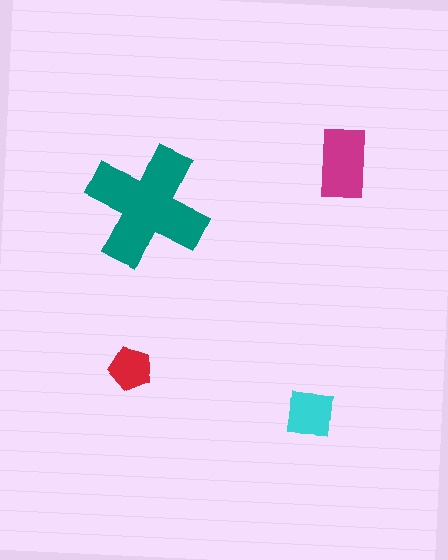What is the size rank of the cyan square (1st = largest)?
3rd.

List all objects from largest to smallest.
The teal cross, the magenta rectangle, the cyan square, the red pentagon.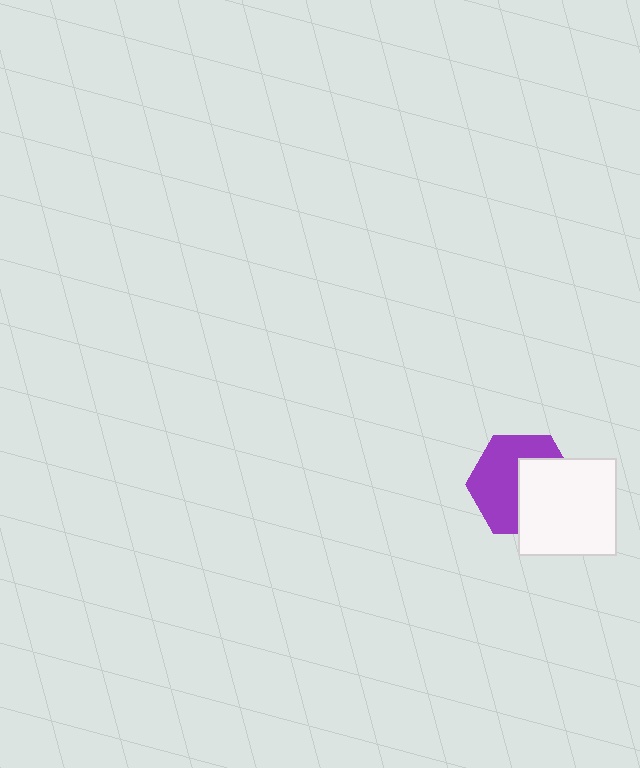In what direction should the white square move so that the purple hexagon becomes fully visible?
The white square should move toward the lower-right. That is the shortest direction to clear the overlap and leave the purple hexagon fully visible.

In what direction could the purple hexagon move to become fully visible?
The purple hexagon could move toward the upper-left. That would shift it out from behind the white square entirely.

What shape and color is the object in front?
The object in front is a white square.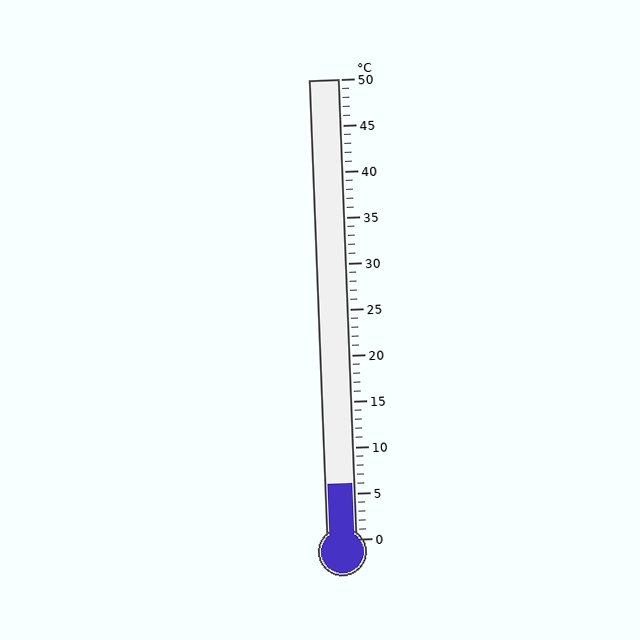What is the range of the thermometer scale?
The thermometer scale ranges from 0°C to 50°C.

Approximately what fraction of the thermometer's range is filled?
The thermometer is filled to approximately 10% of its range.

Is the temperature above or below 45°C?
The temperature is below 45°C.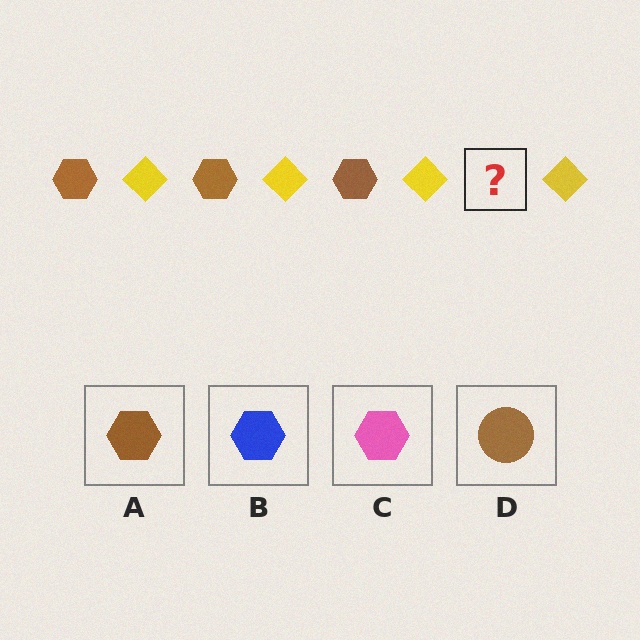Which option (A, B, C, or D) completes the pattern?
A.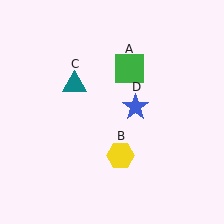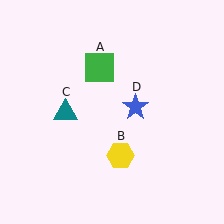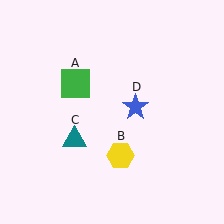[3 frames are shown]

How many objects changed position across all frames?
2 objects changed position: green square (object A), teal triangle (object C).